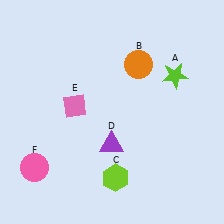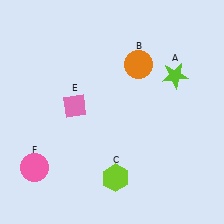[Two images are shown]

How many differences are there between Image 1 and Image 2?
There is 1 difference between the two images.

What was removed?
The purple triangle (D) was removed in Image 2.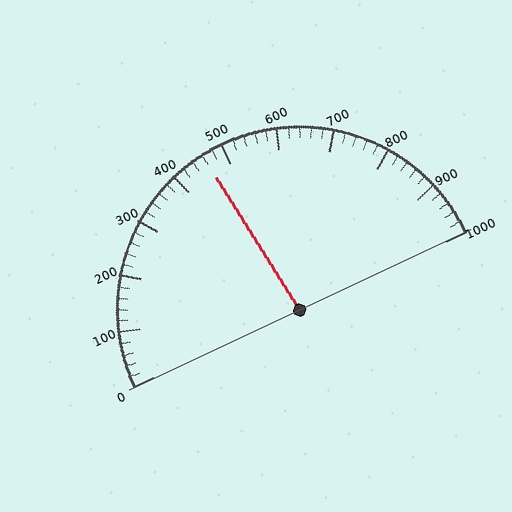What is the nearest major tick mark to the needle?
The nearest major tick mark is 500.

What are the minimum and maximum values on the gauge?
The gauge ranges from 0 to 1000.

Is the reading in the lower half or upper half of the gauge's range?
The reading is in the lower half of the range (0 to 1000).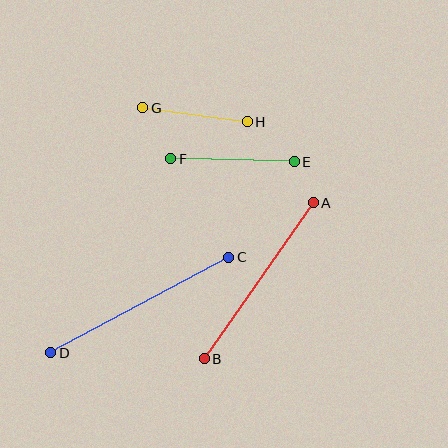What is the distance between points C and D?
The distance is approximately 202 pixels.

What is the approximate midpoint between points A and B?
The midpoint is at approximately (259, 281) pixels.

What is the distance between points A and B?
The distance is approximately 190 pixels.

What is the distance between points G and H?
The distance is approximately 105 pixels.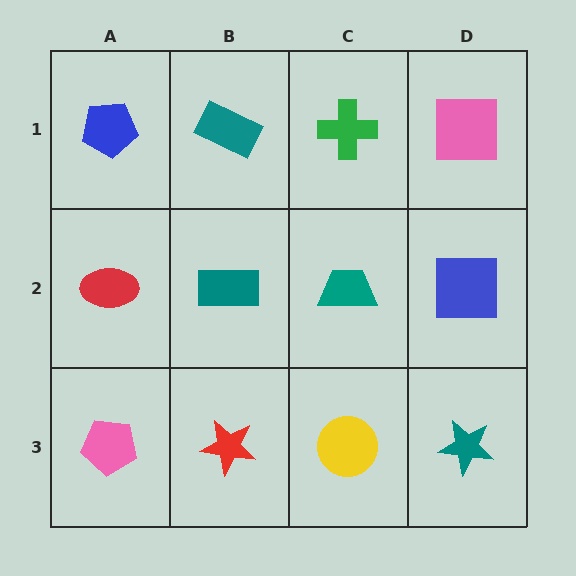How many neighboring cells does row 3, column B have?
3.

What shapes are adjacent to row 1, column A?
A red ellipse (row 2, column A), a teal rectangle (row 1, column B).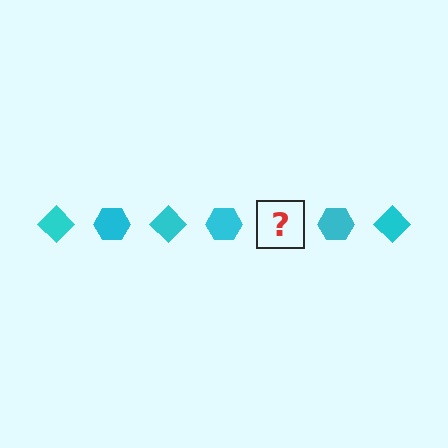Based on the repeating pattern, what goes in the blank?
The blank should be a cyan diamond.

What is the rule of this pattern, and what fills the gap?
The rule is that the pattern cycles through diamond, hexagon shapes in cyan. The gap should be filled with a cyan diamond.